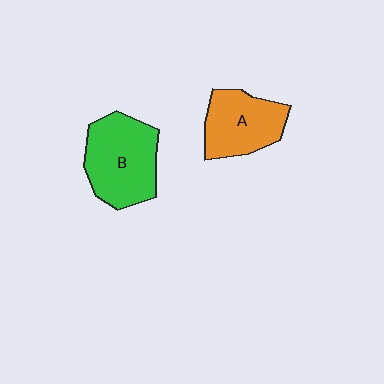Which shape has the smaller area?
Shape A (orange).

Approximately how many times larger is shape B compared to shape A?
Approximately 1.3 times.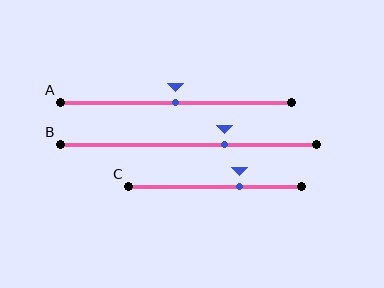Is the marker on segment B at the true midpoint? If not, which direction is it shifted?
No, the marker on segment B is shifted to the right by about 14% of the segment length.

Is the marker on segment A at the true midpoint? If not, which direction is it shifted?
Yes, the marker on segment A is at the true midpoint.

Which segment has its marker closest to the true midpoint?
Segment A has its marker closest to the true midpoint.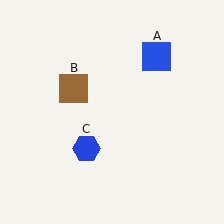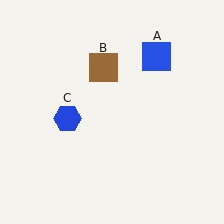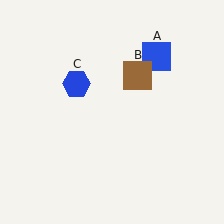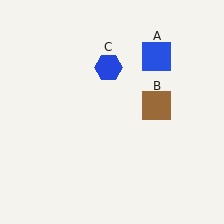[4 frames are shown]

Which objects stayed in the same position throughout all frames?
Blue square (object A) remained stationary.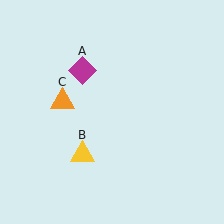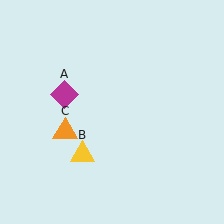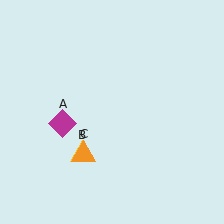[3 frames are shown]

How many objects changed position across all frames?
2 objects changed position: magenta diamond (object A), orange triangle (object C).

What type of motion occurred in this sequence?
The magenta diamond (object A), orange triangle (object C) rotated counterclockwise around the center of the scene.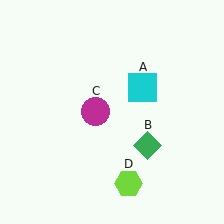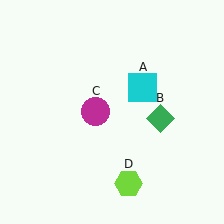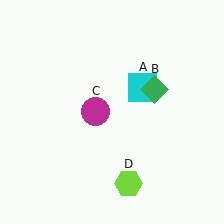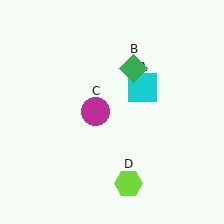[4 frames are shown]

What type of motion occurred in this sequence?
The green diamond (object B) rotated counterclockwise around the center of the scene.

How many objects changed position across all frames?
1 object changed position: green diamond (object B).